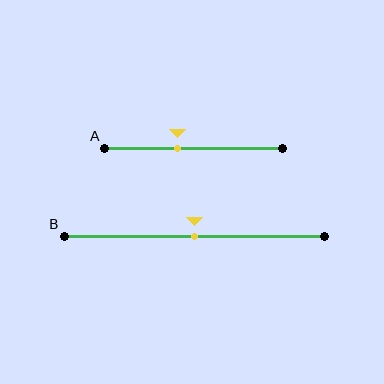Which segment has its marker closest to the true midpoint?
Segment B has its marker closest to the true midpoint.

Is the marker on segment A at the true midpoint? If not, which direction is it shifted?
No, the marker on segment A is shifted to the left by about 9% of the segment length.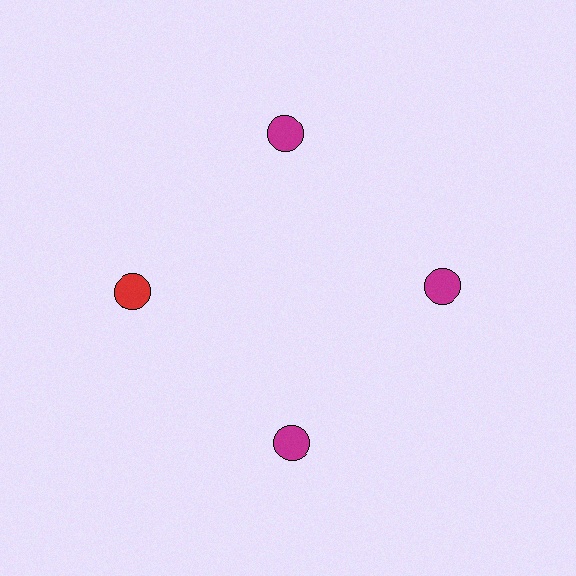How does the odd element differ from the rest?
It has a different color: red instead of magenta.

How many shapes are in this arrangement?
There are 4 shapes arranged in a ring pattern.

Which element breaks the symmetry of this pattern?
The red circle at roughly the 9 o'clock position breaks the symmetry. All other shapes are magenta circles.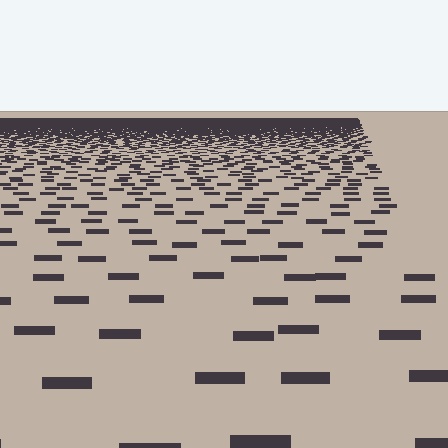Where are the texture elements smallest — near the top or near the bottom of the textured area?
Near the top.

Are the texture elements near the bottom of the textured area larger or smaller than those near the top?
Larger. Near the bottom, elements are closer to the viewer and appear at a bigger on-screen size.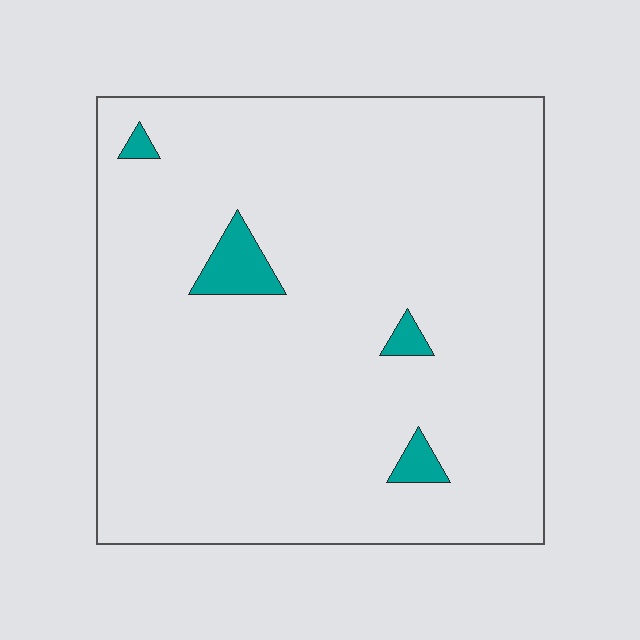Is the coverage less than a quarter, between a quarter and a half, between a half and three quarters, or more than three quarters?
Less than a quarter.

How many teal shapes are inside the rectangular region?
4.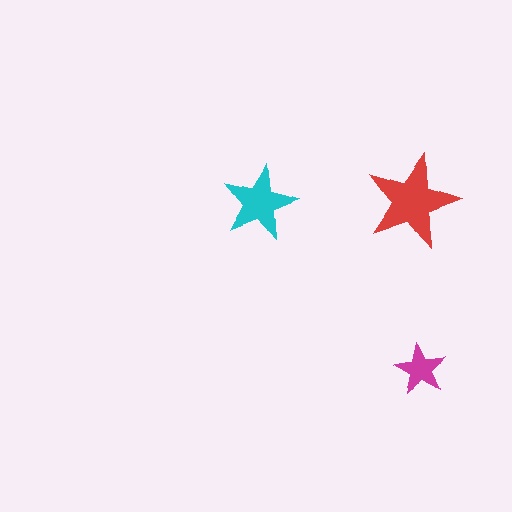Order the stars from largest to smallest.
the red one, the cyan one, the magenta one.